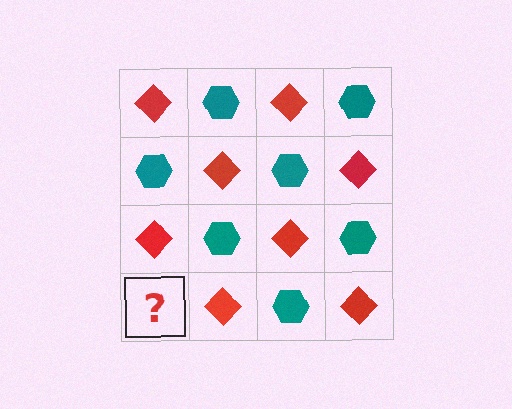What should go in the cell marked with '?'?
The missing cell should contain a teal hexagon.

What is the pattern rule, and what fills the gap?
The rule is that it alternates red diamond and teal hexagon in a checkerboard pattern. The gap should be filled with a teal hexagon.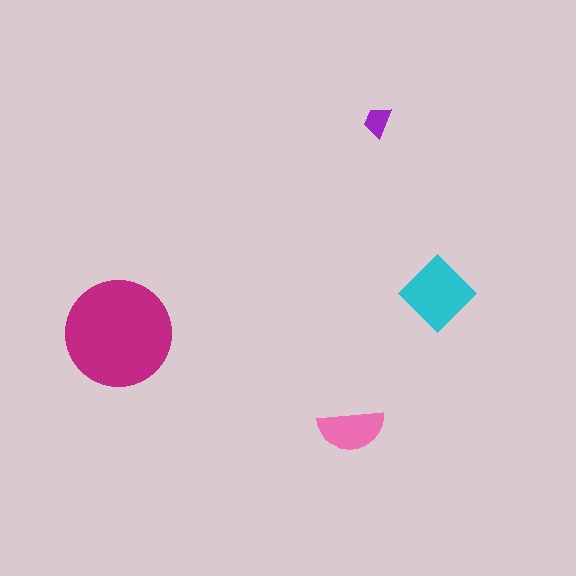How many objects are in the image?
There are 4 objects in the image.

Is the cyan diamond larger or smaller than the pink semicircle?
Larger.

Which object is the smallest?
The purple trapezoid.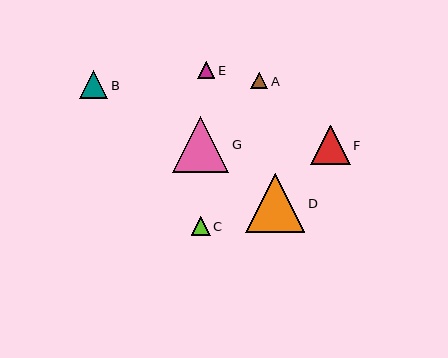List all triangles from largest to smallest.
From largest to smallest: D, G, F, B, C, E, A.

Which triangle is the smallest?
Triangle A is the smallest with a size of approximately 17 pixels.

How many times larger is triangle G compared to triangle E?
Triangle G is approximately 3.3 times the size of triangle E.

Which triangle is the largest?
Triangle D is the largest with a size of approximately 59 pixels.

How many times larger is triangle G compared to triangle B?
Triangle G is approximately 2.0 times the size of triangle B.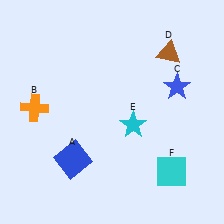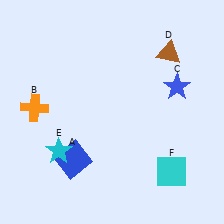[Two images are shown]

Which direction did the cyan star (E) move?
The cyan star (E) moved left.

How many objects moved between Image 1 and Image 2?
1 object moved between the two images.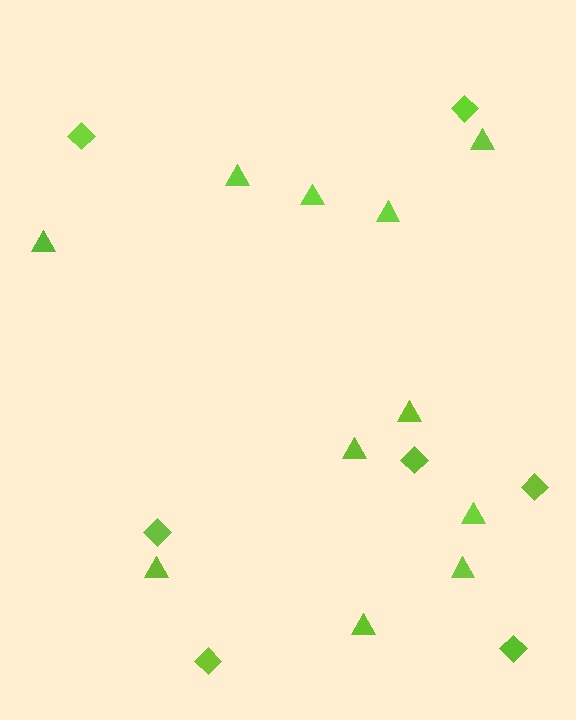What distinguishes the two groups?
There are 2 groups: one group of diamonds (7) and one group of triangles (11).